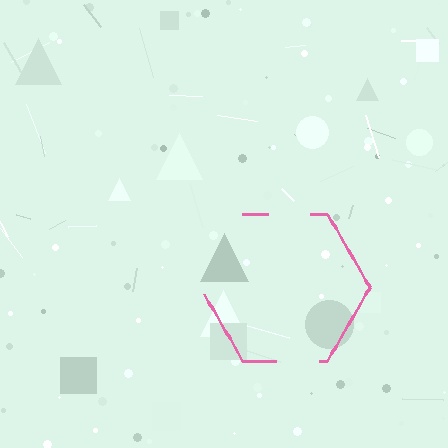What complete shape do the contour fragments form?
The contour fragments form a hexagon.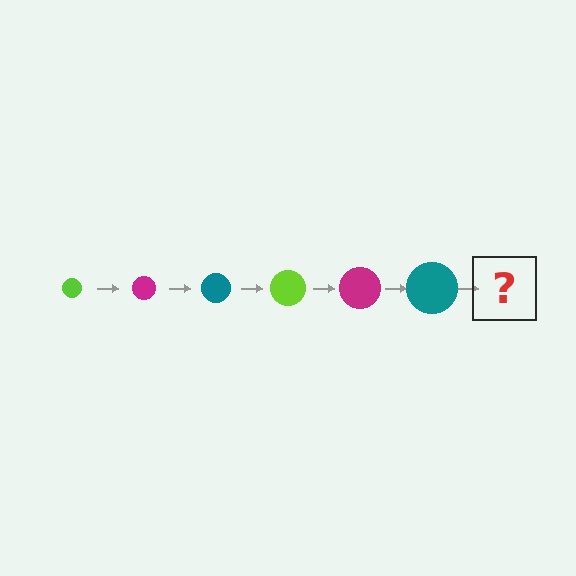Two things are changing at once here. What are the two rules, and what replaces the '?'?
The two rules are that the circle grows larger each step and the color cycles through lime, magenta, and teal. The '?' should be a lime circle, larger than the previous one.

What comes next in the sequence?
The next element should be a lime circle, larger than the previous one.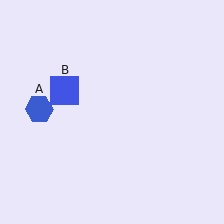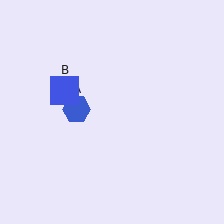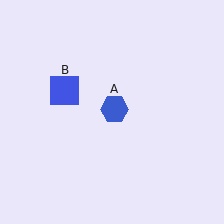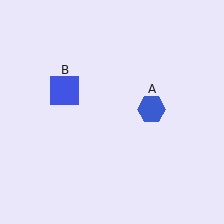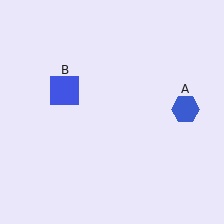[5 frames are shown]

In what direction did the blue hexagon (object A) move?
The blue hexagon (object A) moved right.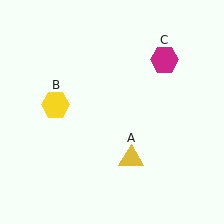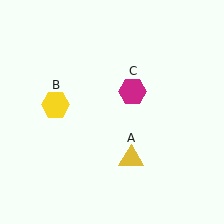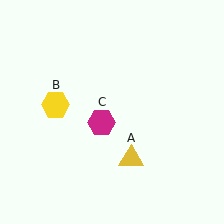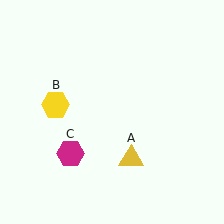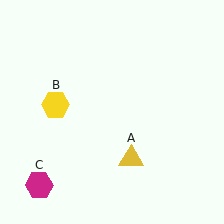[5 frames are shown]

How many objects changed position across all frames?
1 object changed position: magenta hexagon (object C).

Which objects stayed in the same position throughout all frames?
Yellow triangle (object A) and yellow hexagon (object B) remained stationary.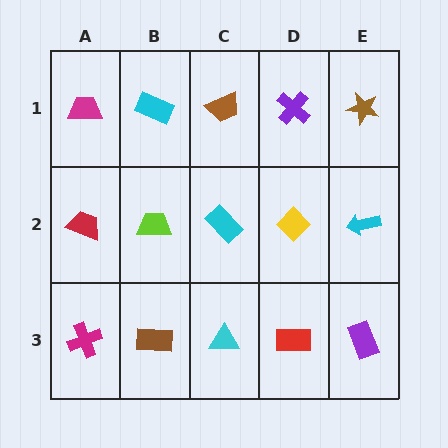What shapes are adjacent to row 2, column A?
A magenta trapezoid (row 1, column A), a magenta cross (row 3, column A), a lime trapezoid (row 2, column B).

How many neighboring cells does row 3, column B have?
3.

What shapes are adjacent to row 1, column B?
A lime trapezoid (row 2, column B), a magenta trapezoid (row 1, column A), a brown trapezoid (row 1, column C).